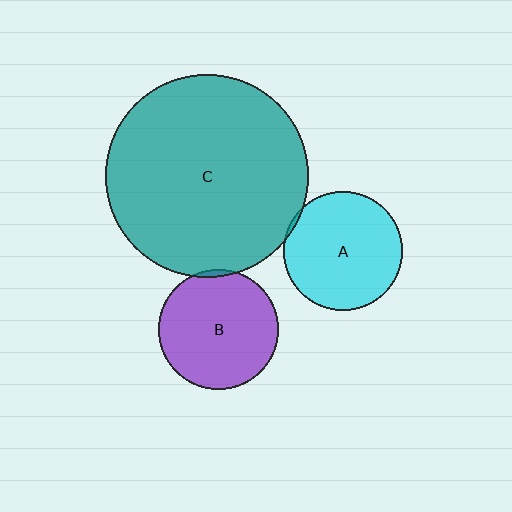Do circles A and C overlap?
Yes.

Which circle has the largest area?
Circle C (teal).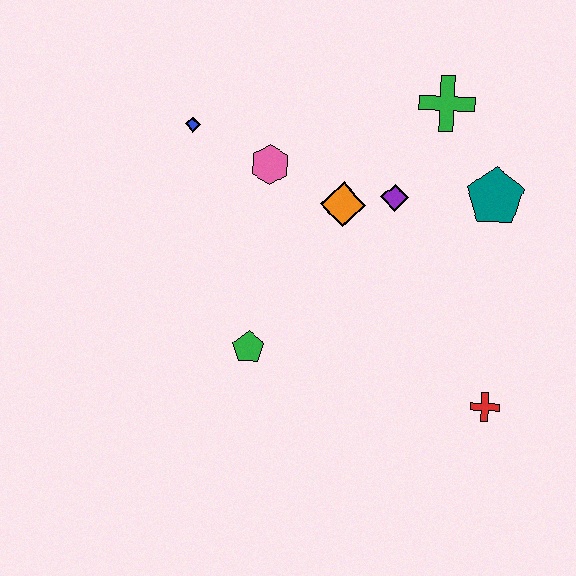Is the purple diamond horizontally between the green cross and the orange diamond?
Yes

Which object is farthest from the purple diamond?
The red cross is farthest from the purple diamond.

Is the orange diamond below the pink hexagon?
Yes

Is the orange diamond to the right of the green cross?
No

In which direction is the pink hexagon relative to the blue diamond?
The pink hexagon is to the right of the blue diamond.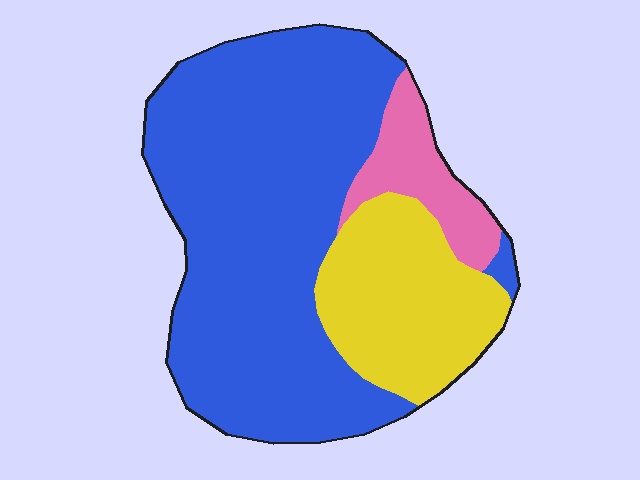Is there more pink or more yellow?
Yellow.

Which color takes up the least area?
Pink, at roughly 10%.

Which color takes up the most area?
Blue, at roughly 65%.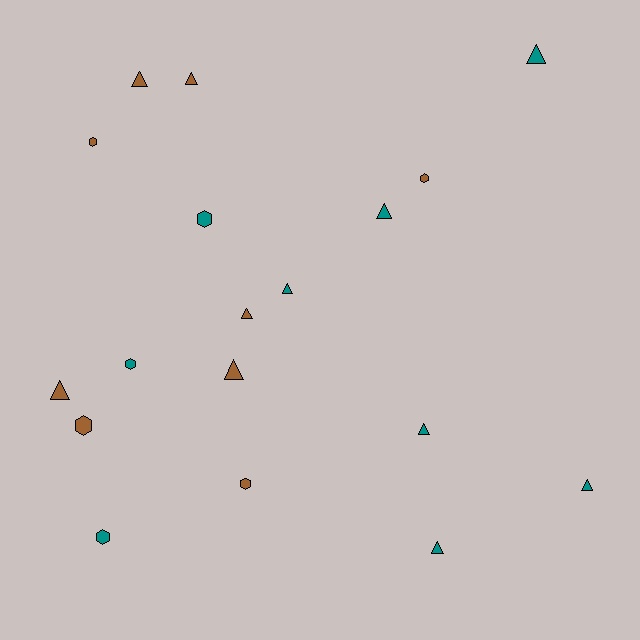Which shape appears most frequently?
Triangle, with 11 objects.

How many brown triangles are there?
There are 5 brown triangles.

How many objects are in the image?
There are 18 objects.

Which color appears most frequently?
Teal, with 9 objects.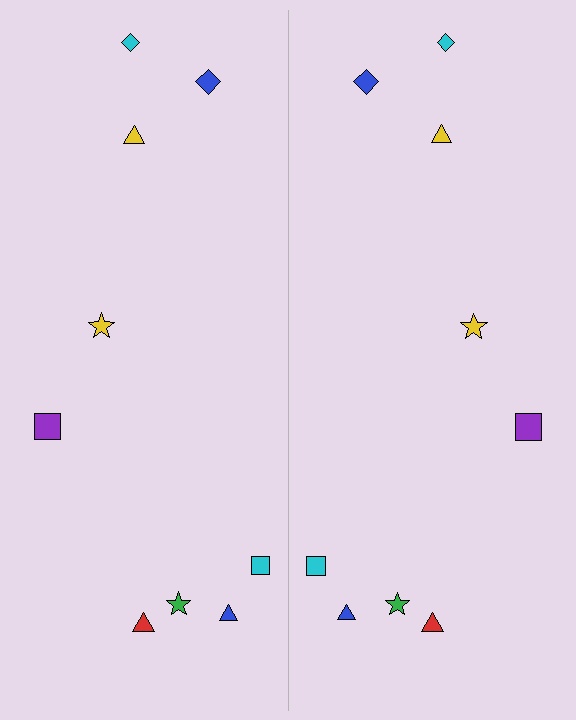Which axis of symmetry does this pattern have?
The pattern has a vertical axis of symmetry running through the center of the image.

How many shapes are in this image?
There are 18 shapes in this image.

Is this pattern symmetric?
Yes, this pattern has bilateral (reflection) symmetry.